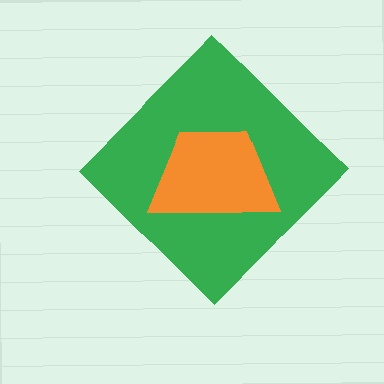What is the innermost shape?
The orange trapezoid.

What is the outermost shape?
The green diamond.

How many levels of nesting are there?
2.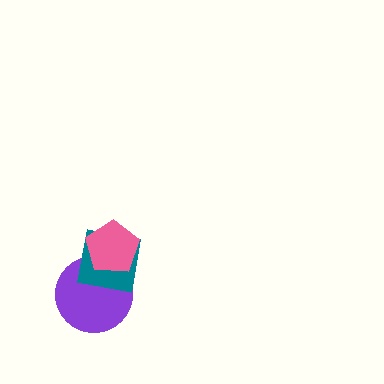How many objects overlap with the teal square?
2 objects overlap with the teal square.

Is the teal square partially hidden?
Yes, it is partially covered by another shape.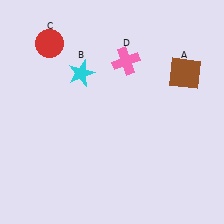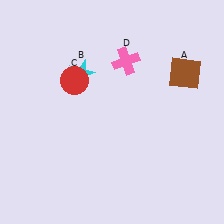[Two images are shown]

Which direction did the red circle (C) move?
The red circle (C) moved down.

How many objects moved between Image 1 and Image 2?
1 object moved between the two images.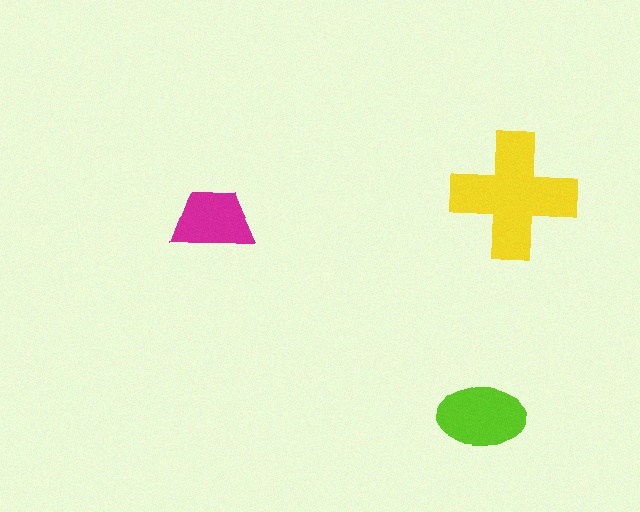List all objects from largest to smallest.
The yellow cross, the lime ellipse, the magenta trapezoid.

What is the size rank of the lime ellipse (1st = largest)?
2nd.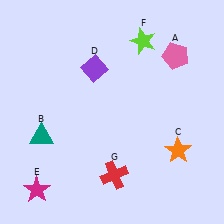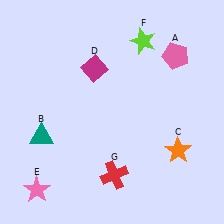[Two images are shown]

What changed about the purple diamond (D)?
In Image 1, D is purple. In Image 2, it changed to magenta.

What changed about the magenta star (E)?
In Image 1, E is magenta. In Image 2, it changed to pink.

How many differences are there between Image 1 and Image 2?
There are 2 differences between the two images.